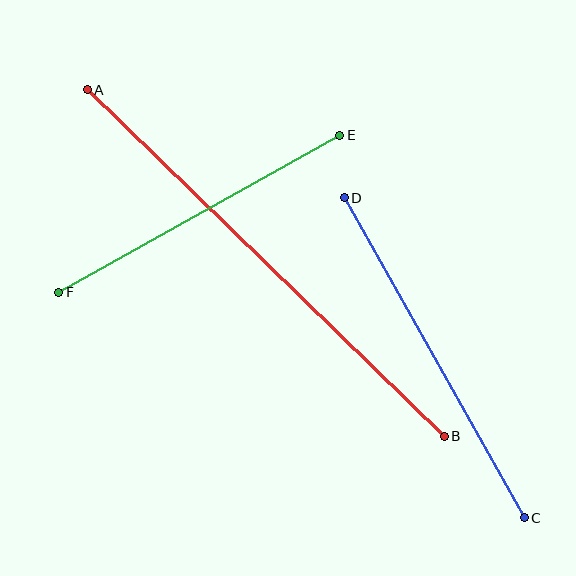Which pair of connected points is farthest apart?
Points A and B are farthest apart.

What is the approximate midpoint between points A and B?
The midpoint is at approximately (266, 263) pixels.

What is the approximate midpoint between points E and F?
The midpoint is at approximately (199, 214) pixels.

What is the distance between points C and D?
The distance is approximately 367 pixels.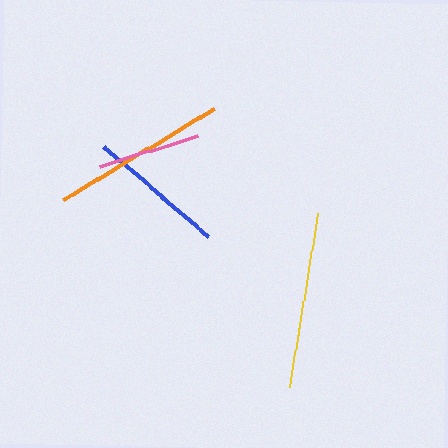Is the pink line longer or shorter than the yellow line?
The yellow line is longer than the pink line.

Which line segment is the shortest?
The pink line is the shortest at approximately 102 pixels.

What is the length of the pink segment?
The pink segment is approximately 102 pixels long.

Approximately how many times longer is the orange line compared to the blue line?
The orange line is approximately 1.3 times the length of the blue line.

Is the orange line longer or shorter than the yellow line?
The yellow line is longer than the orange line.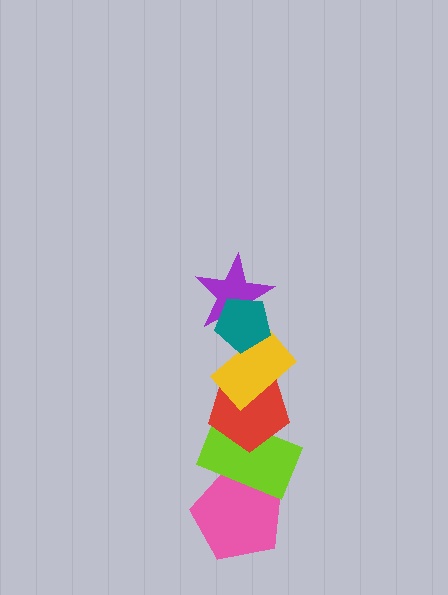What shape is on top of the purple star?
The teal pentagon is on top of the purple star.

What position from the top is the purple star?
The purple star is 2nd from the top.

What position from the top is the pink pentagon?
The pink pentagon is 6th from the top.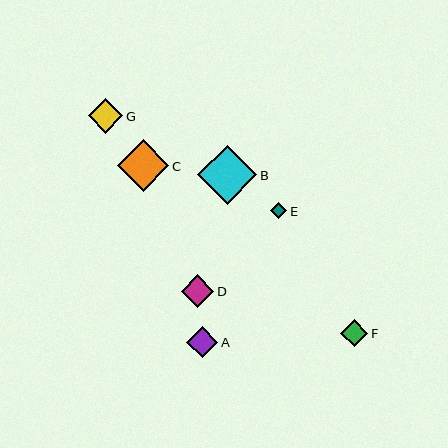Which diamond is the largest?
Diamond B is the largest with a size of approximately 59 pixels.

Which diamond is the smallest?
Diamond E is the smallest with a size of approximately 17 pixels.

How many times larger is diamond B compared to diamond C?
Diamond B is approximately 1.1 times the size of diamond C.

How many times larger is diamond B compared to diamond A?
Diamond B is approximately 1.9 times the size of diamond A.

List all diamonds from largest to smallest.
From largest to smallest: B, C, G, D, A, F, E.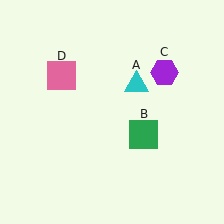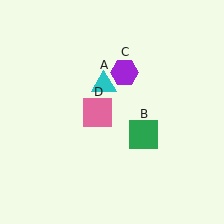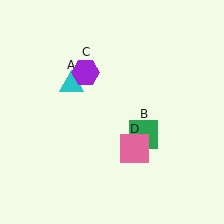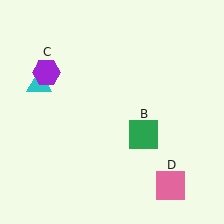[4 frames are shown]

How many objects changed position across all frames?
3 objects changed position: cyan triangle (object A), purple hexagon (object C), pink square (object D).